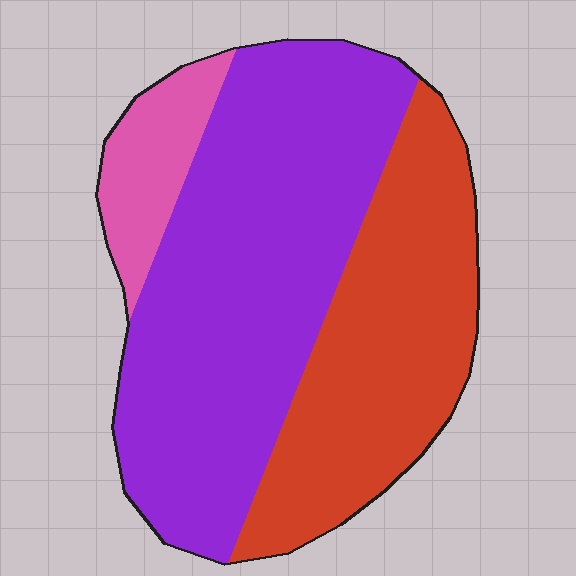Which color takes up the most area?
Purple, at roughly 55%.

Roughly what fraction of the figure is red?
Red covers about 35% of the figure.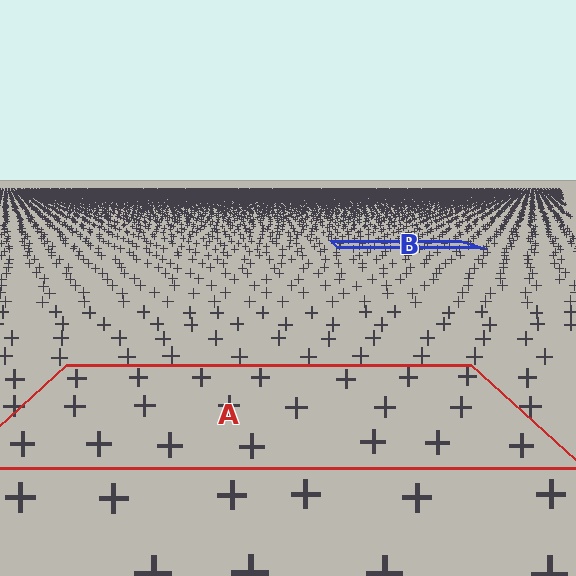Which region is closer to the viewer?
Region A is closer. The texture elements there are larger and more spread out.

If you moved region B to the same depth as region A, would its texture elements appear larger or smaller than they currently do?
They would appear larger. At a closer depth, the same texture elements are projected at a bigger on-screen size.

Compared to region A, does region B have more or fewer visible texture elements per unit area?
Region B has more texture elements per unit area — they are packed more densely because it is farther away.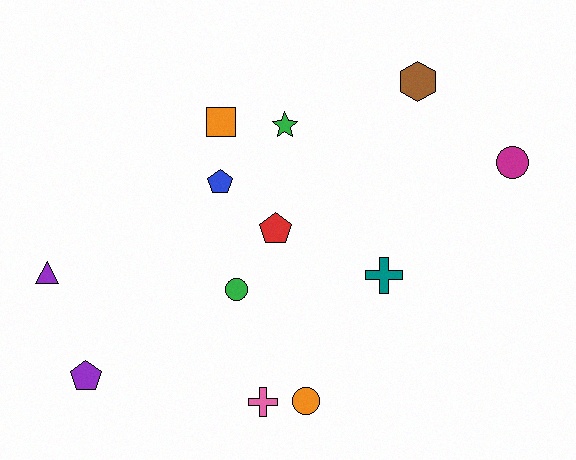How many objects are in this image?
There are 12 objects.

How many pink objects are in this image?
There is 1 pink object.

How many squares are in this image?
There is 1 square.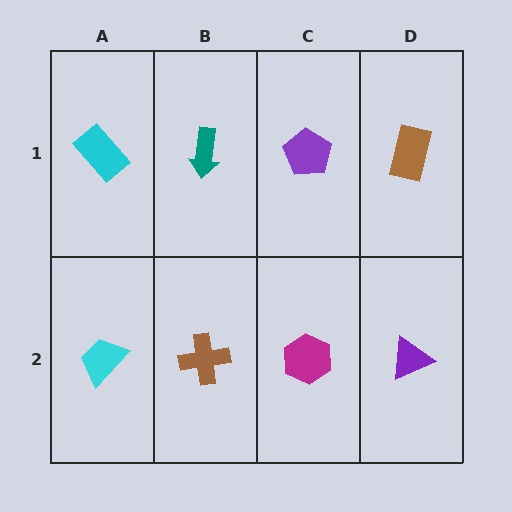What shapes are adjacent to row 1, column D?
A purple triangle (row 2, column D), a purple pentagon (row 1, column C).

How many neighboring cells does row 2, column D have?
2.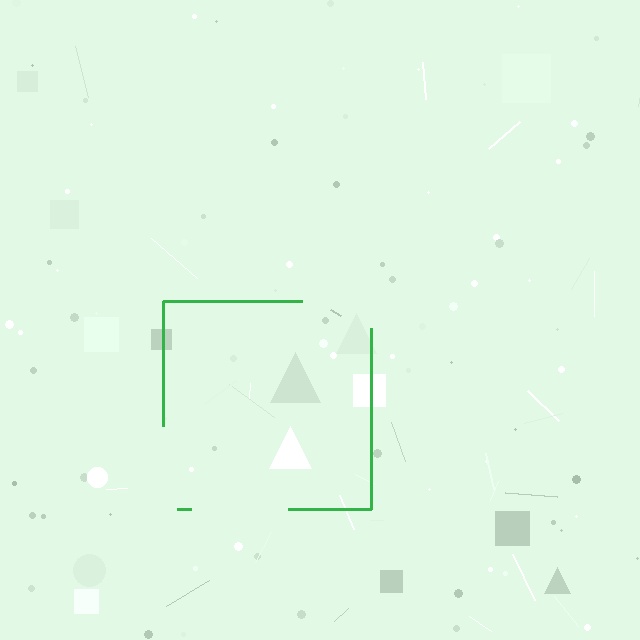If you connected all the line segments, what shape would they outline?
They would outline a square.